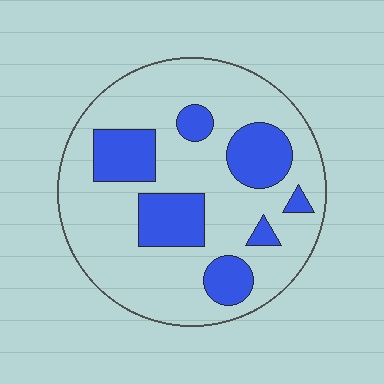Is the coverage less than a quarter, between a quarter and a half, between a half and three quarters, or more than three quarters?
Between a quarter and a half.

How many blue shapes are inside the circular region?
7.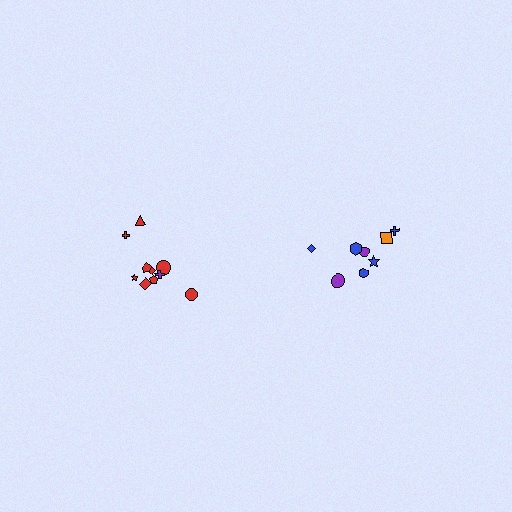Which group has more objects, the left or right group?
The left group.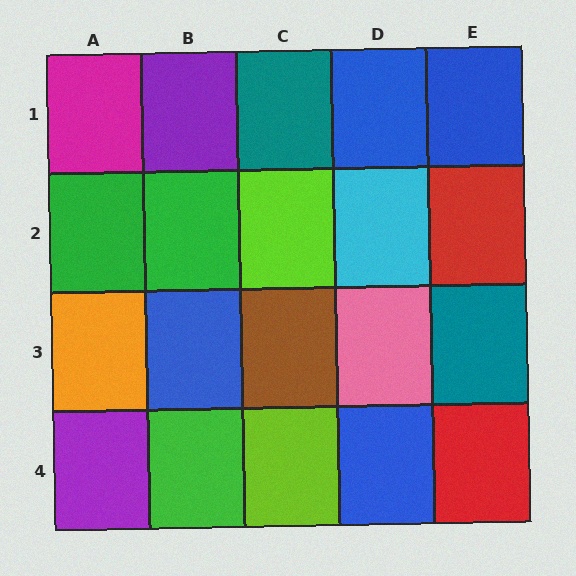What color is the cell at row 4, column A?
Purple.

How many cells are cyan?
1 cell is cyan.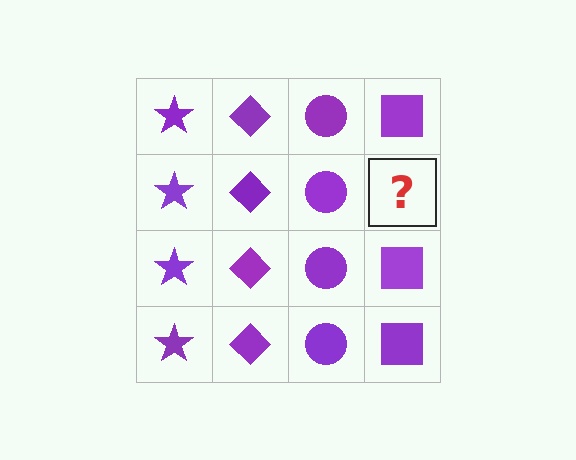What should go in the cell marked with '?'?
The missing cell should contain a purple square.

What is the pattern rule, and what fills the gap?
The rule is that each column has a consistent shape. The gap should be filled with a purple square.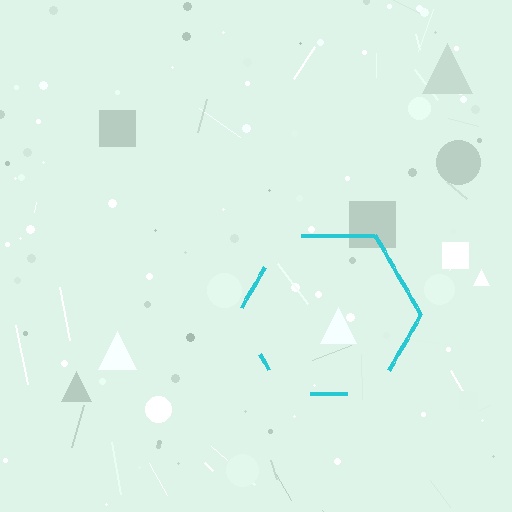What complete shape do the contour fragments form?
The contour fragments form a hexagon.